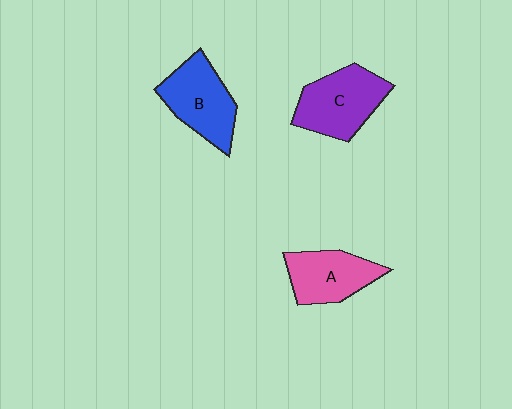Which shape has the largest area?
Shape C (purple).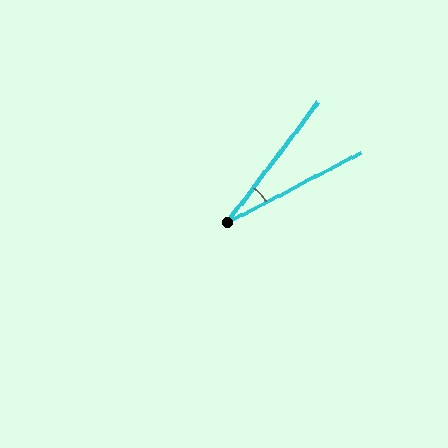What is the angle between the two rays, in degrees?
Approximately 25 degrees.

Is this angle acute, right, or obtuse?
It is acute.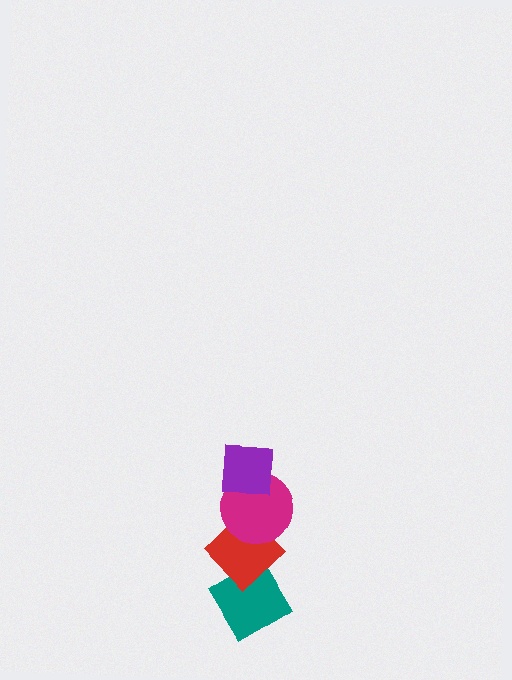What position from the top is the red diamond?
The red diamond is 3rd from the top.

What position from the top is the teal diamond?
The teal diamond is 4th from the top.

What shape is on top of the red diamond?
The magenta circle is on top of the red diamond.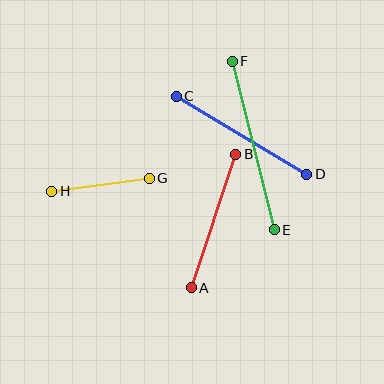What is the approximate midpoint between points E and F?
The midpoint is at approximately (253, 145) pixels.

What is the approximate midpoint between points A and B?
The midpoint is at approximately (213, 221) pixels.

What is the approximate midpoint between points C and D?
The midpoint is at approximately (241, 135) pixels.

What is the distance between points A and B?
The distance is approximately 141 pixels.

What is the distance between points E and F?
The distance is approximately 174 pixels.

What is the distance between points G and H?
The distance is approximately 98 pixels.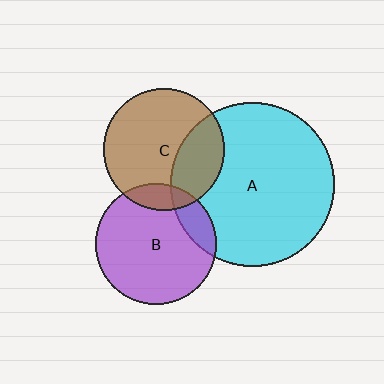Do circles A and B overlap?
Yes.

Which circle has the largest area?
Circle A (cyan).